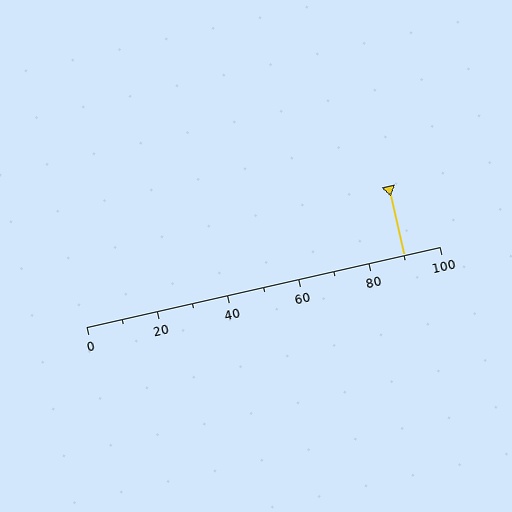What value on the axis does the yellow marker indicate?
The marker indicates approximately 90.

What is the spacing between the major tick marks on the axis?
The major ticks are spaced 20 apart.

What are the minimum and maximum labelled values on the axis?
The axis runs from 0 to 100.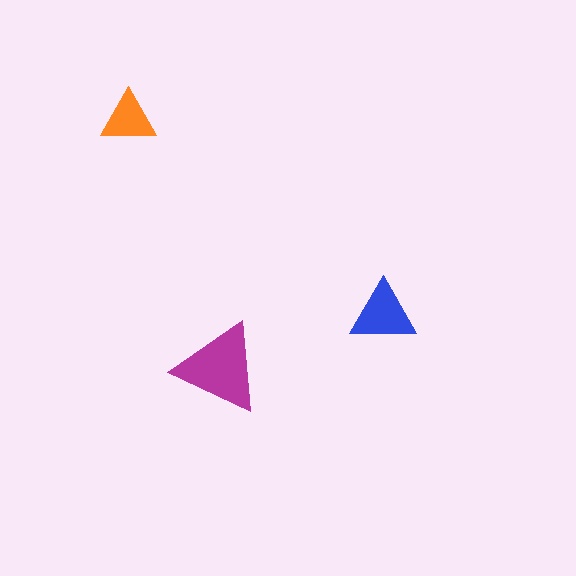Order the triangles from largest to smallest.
the magenta one, the blue one, the orange one.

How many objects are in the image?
There are 3 objects in the image.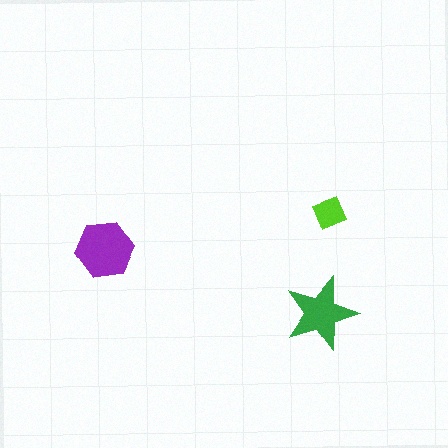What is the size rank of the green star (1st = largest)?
2nd.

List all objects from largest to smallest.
The purple hexagon, the green star, the lime diamond.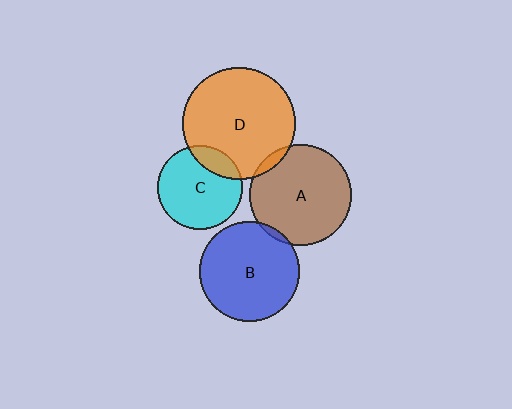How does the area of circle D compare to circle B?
Approximately 1.3 times.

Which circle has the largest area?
Circle D (orange).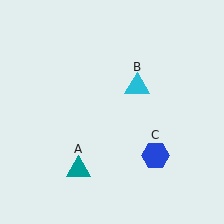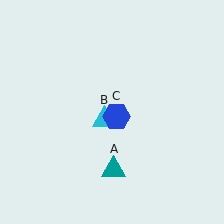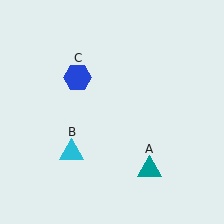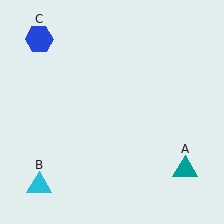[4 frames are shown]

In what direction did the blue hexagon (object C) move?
The blue hexagon (object C) moved up and to the left.